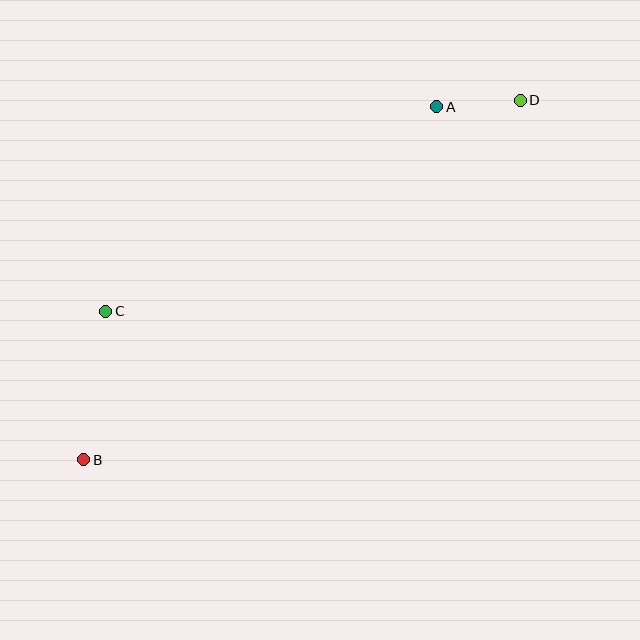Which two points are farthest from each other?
Points B and D are farthest from each other.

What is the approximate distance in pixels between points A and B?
The distance between A and B is approximately 499 pixels.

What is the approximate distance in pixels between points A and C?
The distance between A and C is approximately 389 pixels.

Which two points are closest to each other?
Points A and D are closest to each other.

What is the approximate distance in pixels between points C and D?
The distance between C and D is approximately 465 pixels.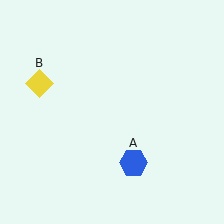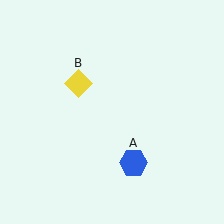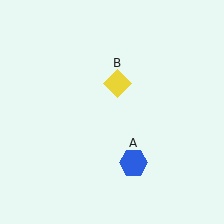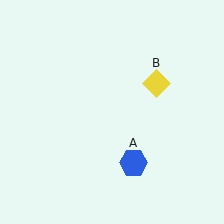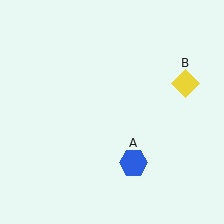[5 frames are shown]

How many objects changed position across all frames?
1 object changed position: yellow diamond (object B).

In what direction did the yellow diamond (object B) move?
The yellow diamond (object B) moved right.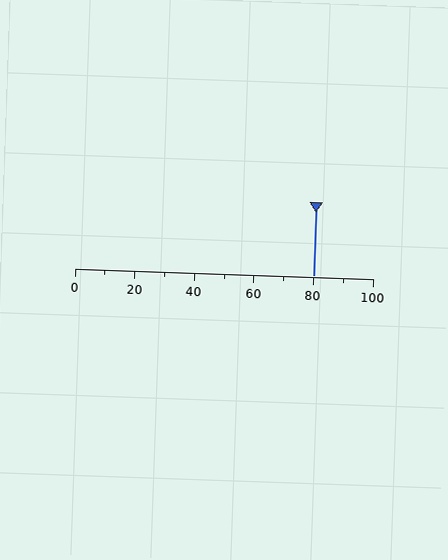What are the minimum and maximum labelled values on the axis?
The axis runs from 0 to 100.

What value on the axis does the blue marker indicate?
The marker indicates approximately 80.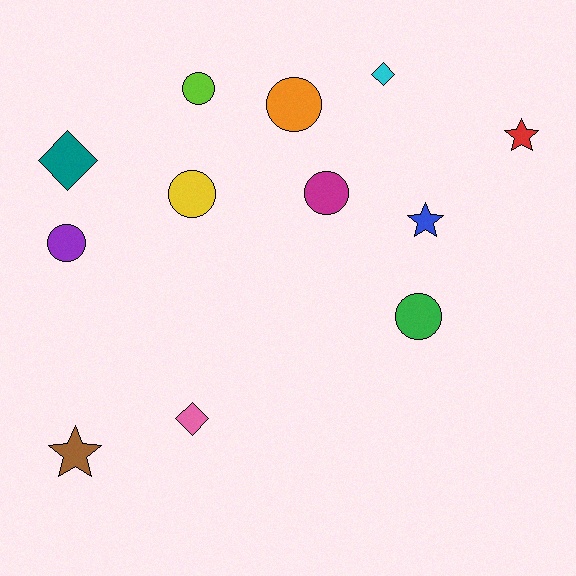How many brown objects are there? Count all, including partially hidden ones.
There is 1 brown object.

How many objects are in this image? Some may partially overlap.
There are 12 objects.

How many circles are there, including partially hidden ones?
There are 6 circles.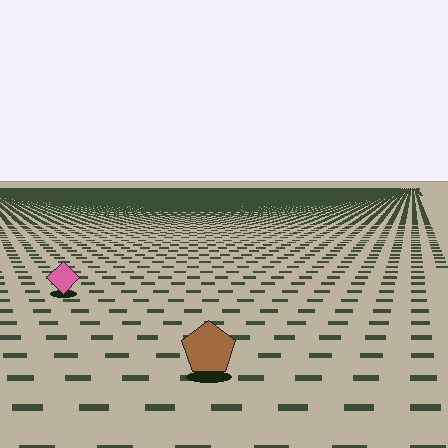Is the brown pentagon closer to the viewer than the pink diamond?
Yes. The brown pentagon is closer — you can tell from the texture gradient: the ground texture is coarser near it.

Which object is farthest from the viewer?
The pink diamond is farthest from the viewer. It appears smaller and the ground texture around it is denser.